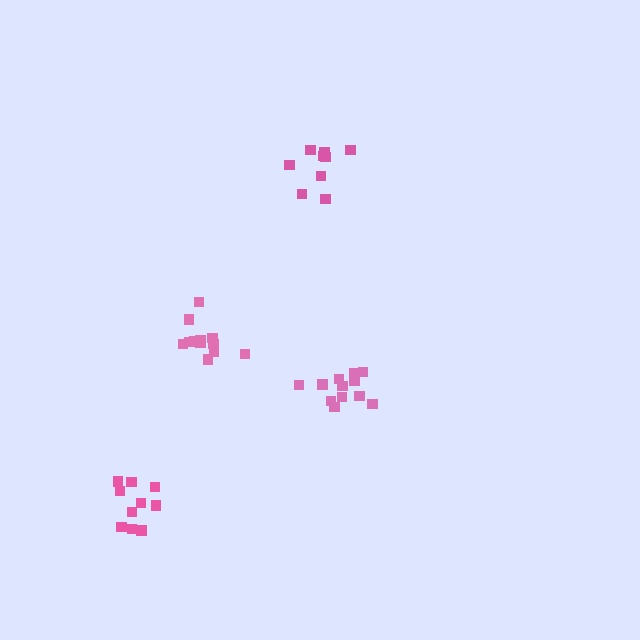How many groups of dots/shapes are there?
There are 4 groups.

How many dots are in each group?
Group 1: 12 dots, Group 2: 9 dots, Group 3: 10 dots, Group 4: 12 dots (43 total).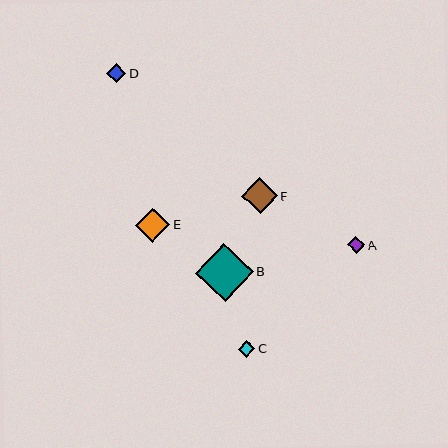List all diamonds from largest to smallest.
From largest to smallest: B, F, E, D, A, C.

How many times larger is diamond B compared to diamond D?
Diamond B is approximately 3.0 times the size of diamond D.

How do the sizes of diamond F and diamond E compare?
Diamond F and diamond E are approximately the same size.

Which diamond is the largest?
Diamond B is the largest with a size of approximately 58 pixels.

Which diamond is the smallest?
Diamond C is the smallest with a size of approximately 16 pixels.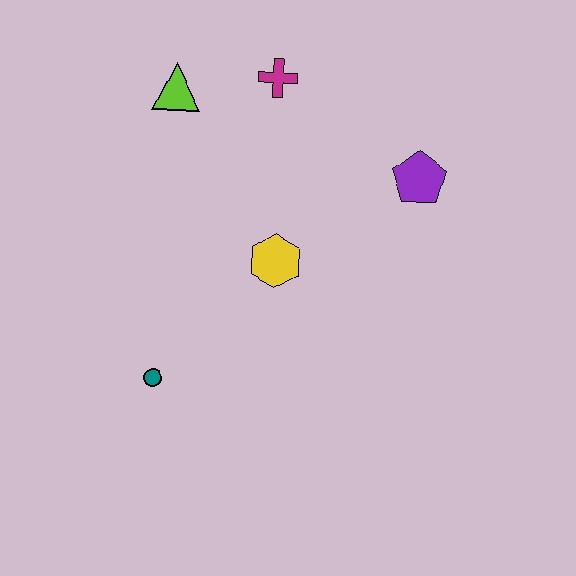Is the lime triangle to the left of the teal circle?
No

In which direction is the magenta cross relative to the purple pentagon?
The magenta cross is to the left of the purple pentagon.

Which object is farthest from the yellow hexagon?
The lime triangle is farthest from the yellow hexagon.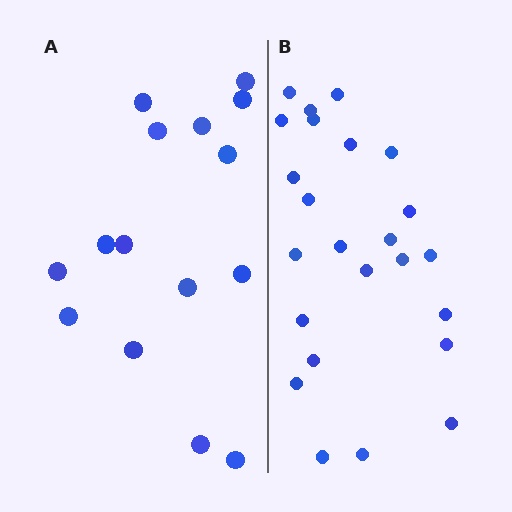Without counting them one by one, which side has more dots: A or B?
Region B (the right region) has more dots.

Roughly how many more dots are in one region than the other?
Region B has roughly 8 or so more dots than region A.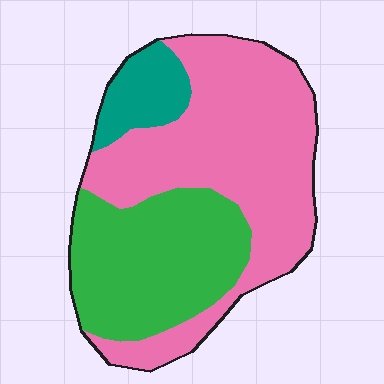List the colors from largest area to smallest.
From largest to smallest: pink, green, teal.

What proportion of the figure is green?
Green takes up about one third (1/3) of the figure.